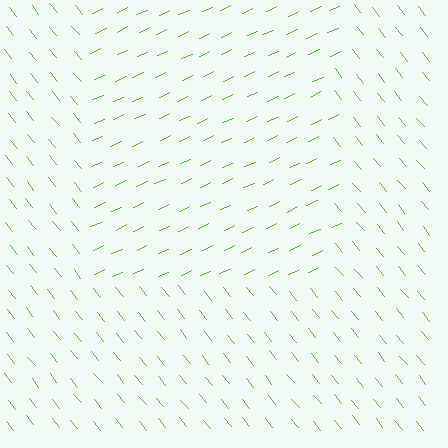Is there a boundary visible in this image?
Yes, there is a texture boundary formed by a change in line orientation.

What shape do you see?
I see a rectangle.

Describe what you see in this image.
The image is filled with small lime line segments. A rectangle region in the image has lines oriented differently from the surrounding lines, creating a visible texture boundary.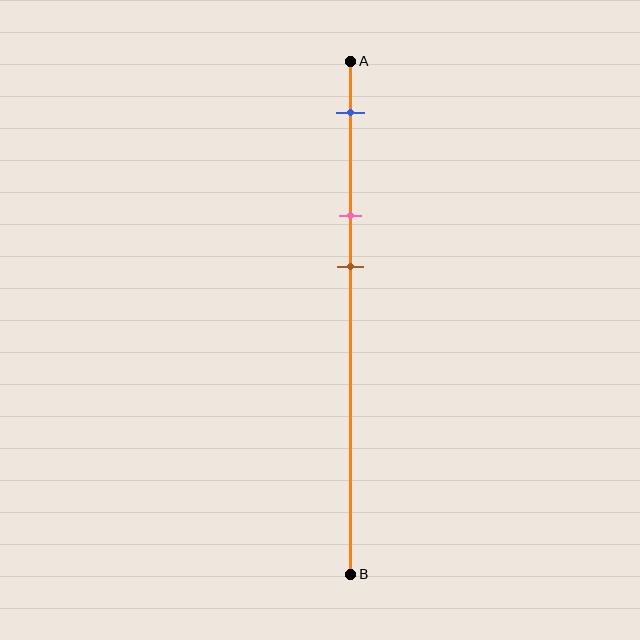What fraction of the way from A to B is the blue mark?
The blue mark is approximately 10% (0.1) of the way from A to B.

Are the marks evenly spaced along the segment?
Yes, the marks are approximately evenly spaced.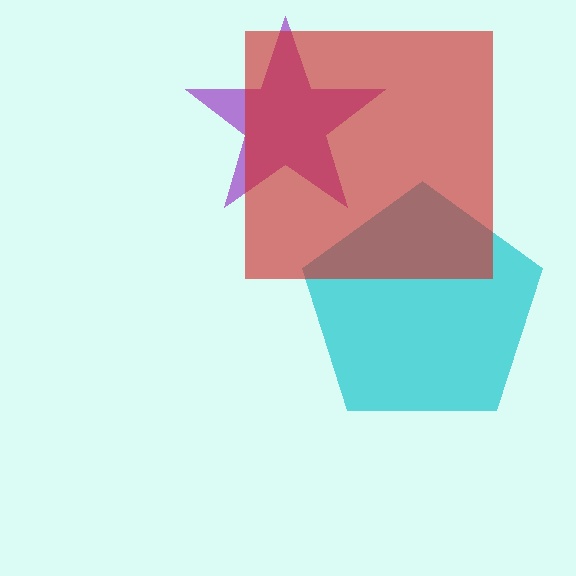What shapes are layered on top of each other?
The layered shapes are: a cyan pentagon, a purple star, a red square.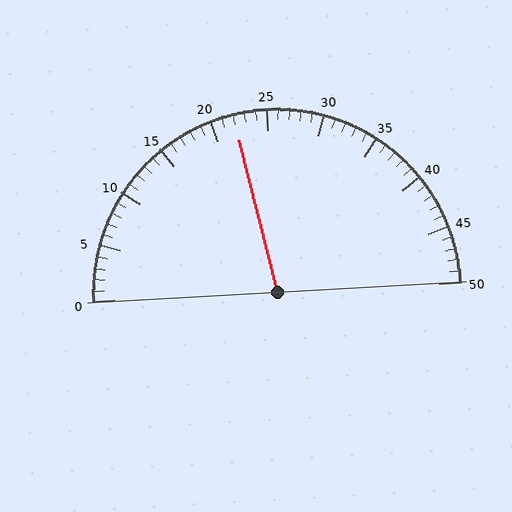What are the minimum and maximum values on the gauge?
The gauge ranges from 0 to 50.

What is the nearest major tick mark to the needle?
The nearest major tick mark is 20.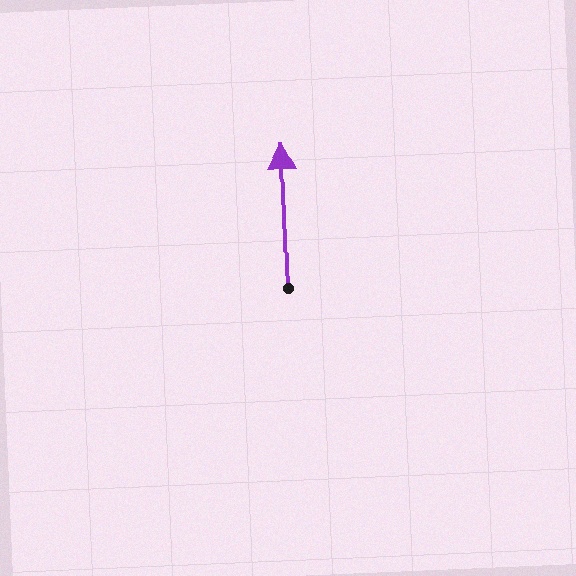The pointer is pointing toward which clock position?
Roughly 12 o'clock.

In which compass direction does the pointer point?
North.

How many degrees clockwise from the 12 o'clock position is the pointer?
Approximately 359 degrees.